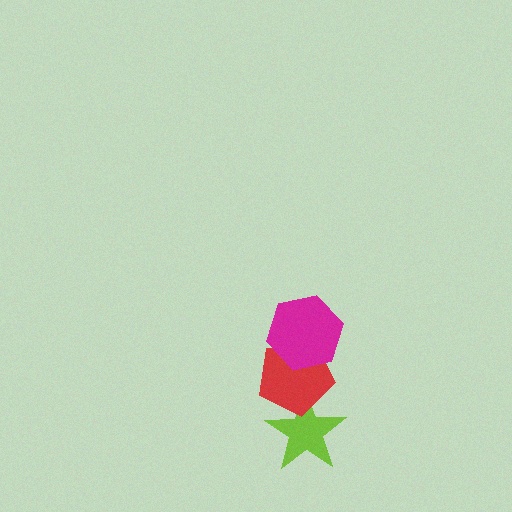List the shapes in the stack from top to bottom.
From top to bottom: the magenta hexagon, the red pentagon, the lime star.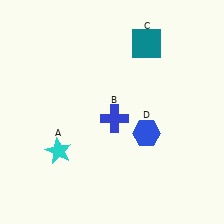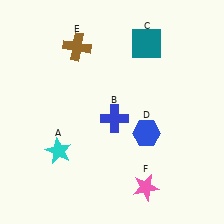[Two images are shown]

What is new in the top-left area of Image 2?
A brown cross (E) was added in the top-left area of Image 2.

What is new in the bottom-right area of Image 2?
A pink star (F) was added in the bottom-right area of Image 2.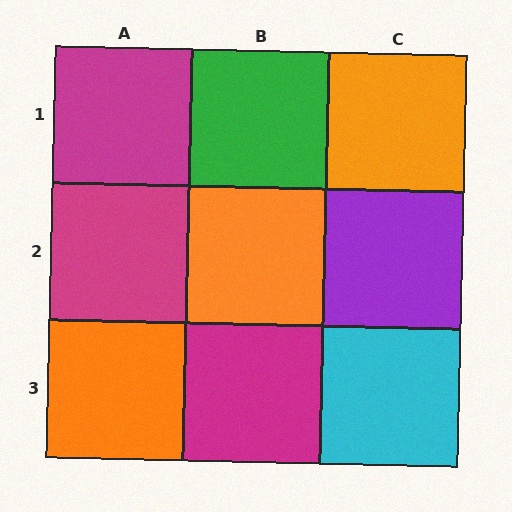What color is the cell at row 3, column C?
Cyan.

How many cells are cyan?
1 cell is cyan.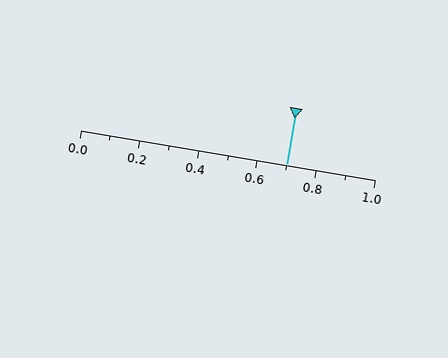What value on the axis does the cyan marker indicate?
The marker indicates approximately 0.7.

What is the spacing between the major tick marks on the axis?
The major ticks are spaced 0.2 apart.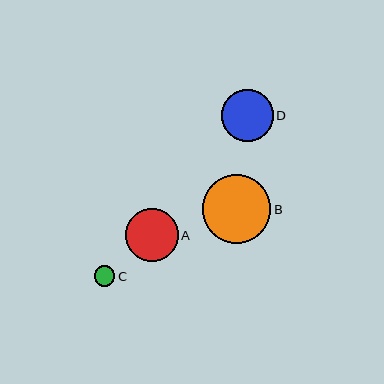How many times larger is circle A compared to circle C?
Circle A is approximately 2.6 times the size of circle C.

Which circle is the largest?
Circle B is the largest with a size of approximately 68 pixels.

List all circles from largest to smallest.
From largest to smallest: B, A, D, C.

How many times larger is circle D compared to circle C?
Circle D is approximately 2.5 times the size of circle C.